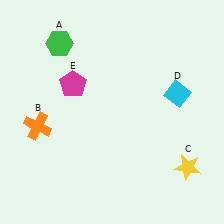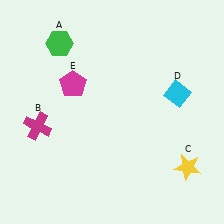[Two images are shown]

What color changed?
The cross (B) changed from orange in Image 1 to magenta in Image 2.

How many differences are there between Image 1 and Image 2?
There is 1 difference between the two images.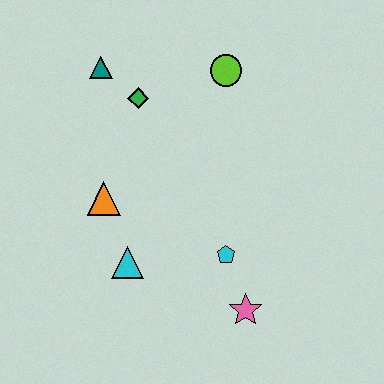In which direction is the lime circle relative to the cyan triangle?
The lime circle is above the cyan triangle.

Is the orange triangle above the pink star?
Yes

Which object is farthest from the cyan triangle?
The lime circle is farthest from the cyan triangle.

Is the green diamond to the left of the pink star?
Yes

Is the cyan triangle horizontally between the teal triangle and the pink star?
Yes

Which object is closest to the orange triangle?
The cyan triangle is closest to the orange triangle.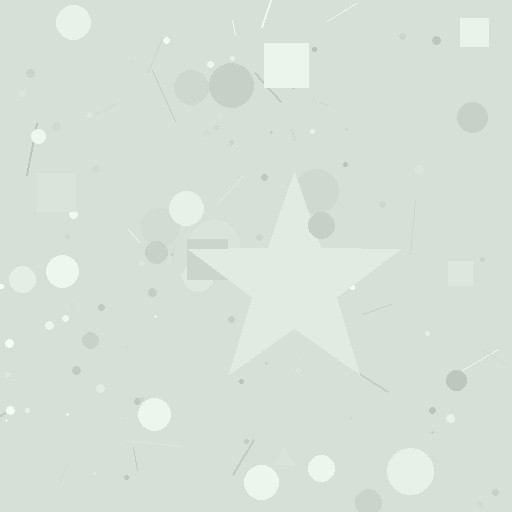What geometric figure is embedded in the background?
A star is embedded in the background.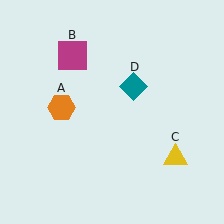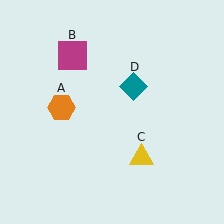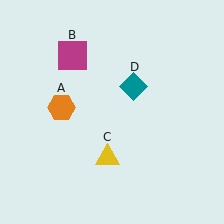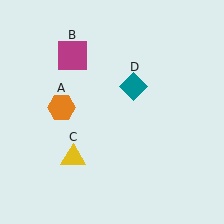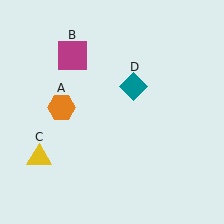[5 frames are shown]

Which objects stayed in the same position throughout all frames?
Orange hexagon (object A) and magenta square (object B) and teal diamond (object D) remained stationary.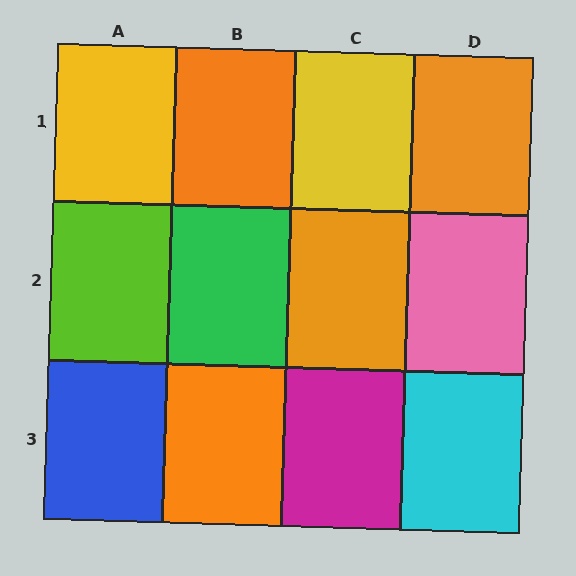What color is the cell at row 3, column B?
Orange.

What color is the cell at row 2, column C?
Orange.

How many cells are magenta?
1 cell is magenta.